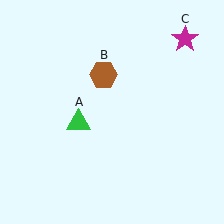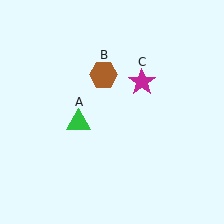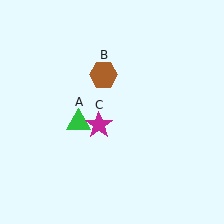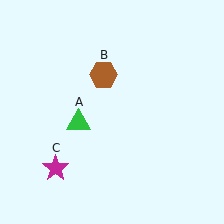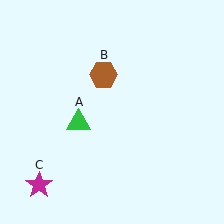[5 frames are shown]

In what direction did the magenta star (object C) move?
The magenta star (object C) moved down and to the left.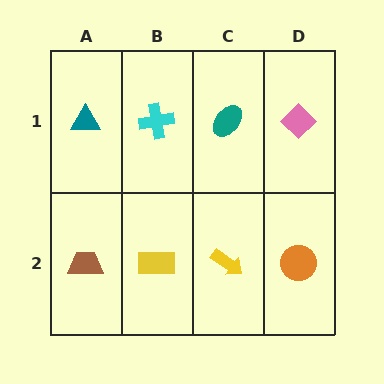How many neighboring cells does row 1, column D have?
2.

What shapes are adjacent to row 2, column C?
A teal ellipse (row 1, column C), a yellow rectangle (row 2, column B), an orange circle (row 2, column D).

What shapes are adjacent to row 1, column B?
A yellow rectangle (row 2, column B), a teal triangle (row 1, column A), a teal ellipse (row 1, column C).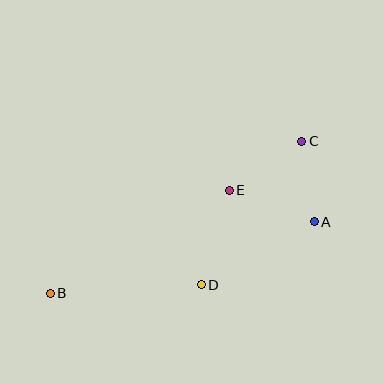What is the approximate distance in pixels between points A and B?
The distance between A and B is approximately 273 pixels.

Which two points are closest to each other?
Points A and C are closest to each other.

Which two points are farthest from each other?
Points B and C are farthest from each other.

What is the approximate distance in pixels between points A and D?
The distance between A and D is approximately 129 pixels.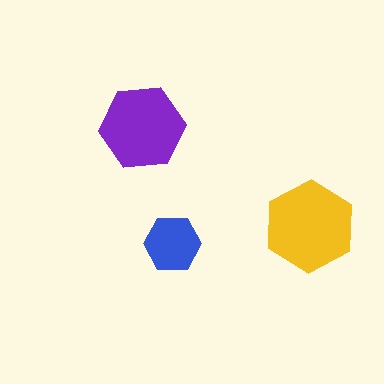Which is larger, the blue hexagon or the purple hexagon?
The purple one.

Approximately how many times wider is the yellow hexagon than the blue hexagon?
About 1.5 times wider.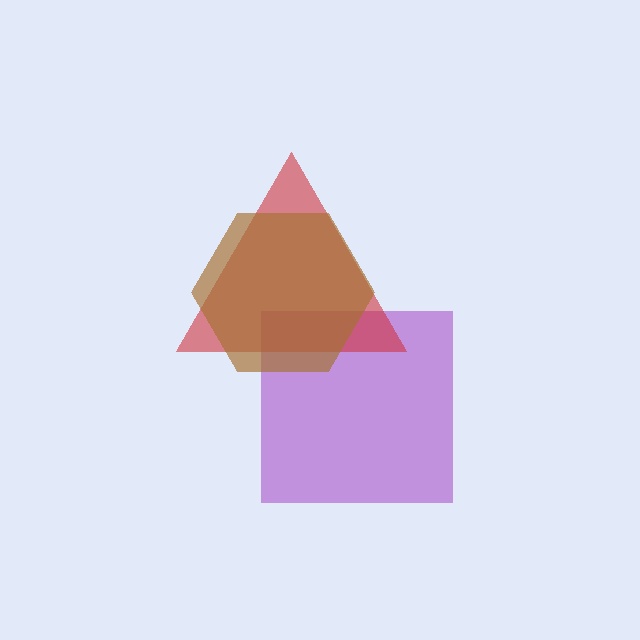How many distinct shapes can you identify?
There are 3 distinct shapes: a purple square, a red triangle, a brown hexagon.